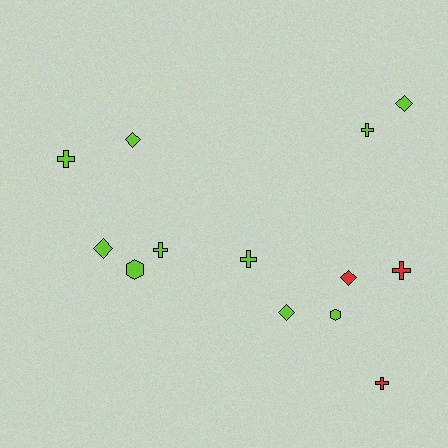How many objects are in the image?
There are 13 objects.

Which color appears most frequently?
Lime, with 10 objects.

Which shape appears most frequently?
Cross, with 6 objects.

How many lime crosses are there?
There are 4 lime crosses.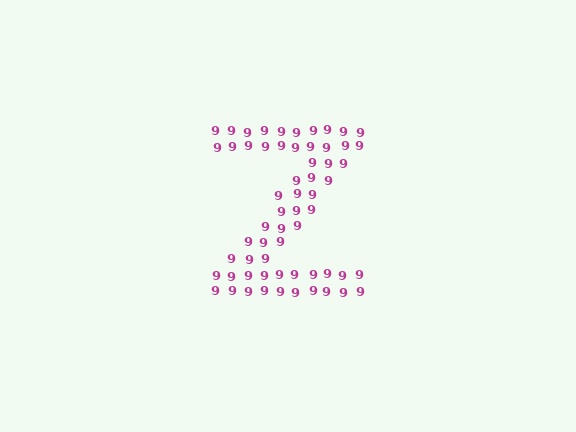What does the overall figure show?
The overall figure shows the letter Z.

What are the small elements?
The small elements are digit 9's.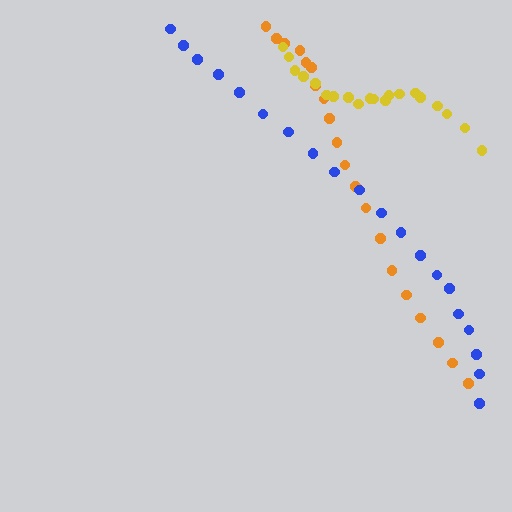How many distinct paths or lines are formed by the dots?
There are 3 distinct paths.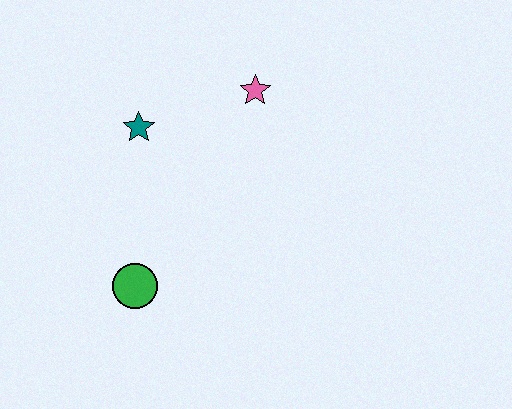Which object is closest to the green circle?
The teal star is closest to the green circle.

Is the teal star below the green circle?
No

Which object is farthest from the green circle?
The pink star is farthest from the green circle.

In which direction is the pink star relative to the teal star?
The pink star is to the right of the teal star.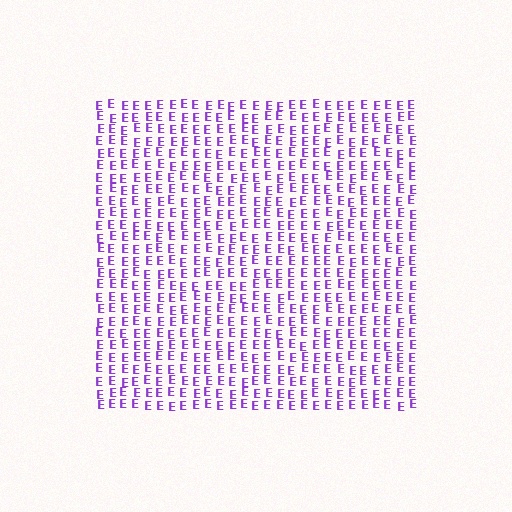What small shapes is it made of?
It is made of small letter E's.